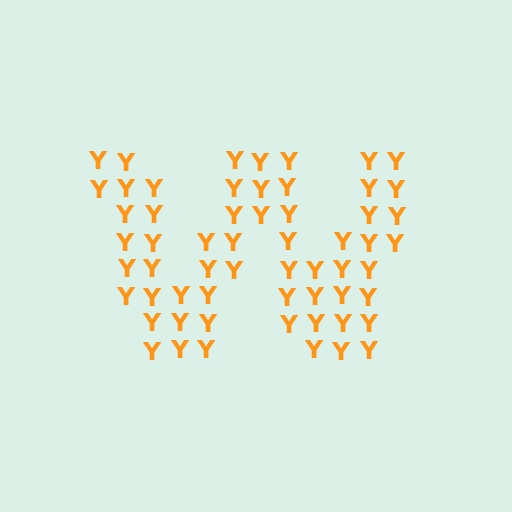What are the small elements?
The small elements are letter Y's.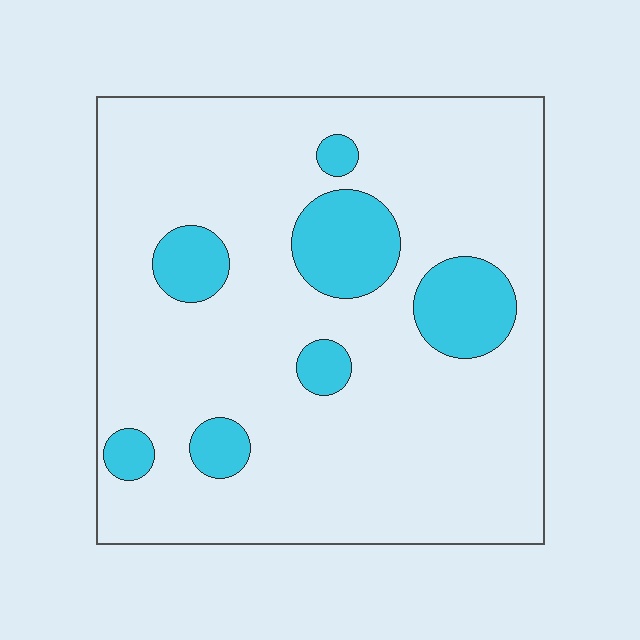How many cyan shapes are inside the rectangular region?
7.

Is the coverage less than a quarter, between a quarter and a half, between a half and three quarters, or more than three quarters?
Less than a quarter.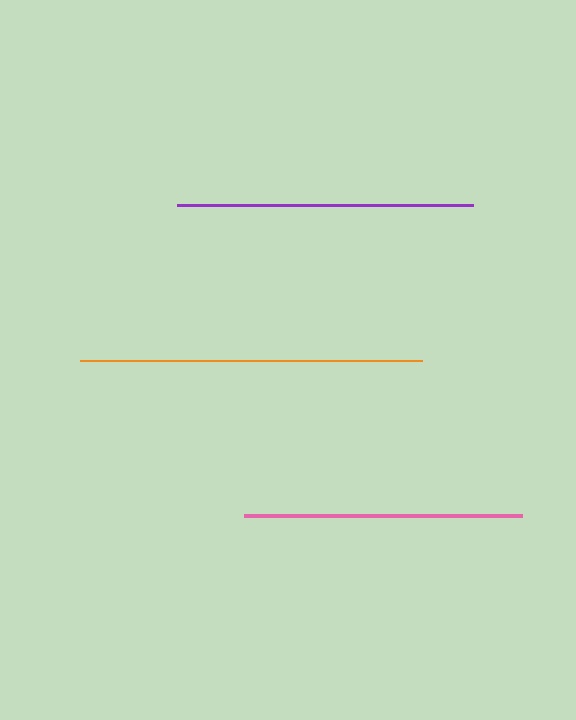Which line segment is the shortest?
The pink line is the shortest at approximately 279 pixels.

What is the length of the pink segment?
The pink segment is approximately 279 pixels long.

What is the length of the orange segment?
The orange segment is approximately 342 pixels long.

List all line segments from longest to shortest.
From longest to shortest: orange, purple, pink.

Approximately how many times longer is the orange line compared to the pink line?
The orange line is approximately 1.2 times the length of the pink line.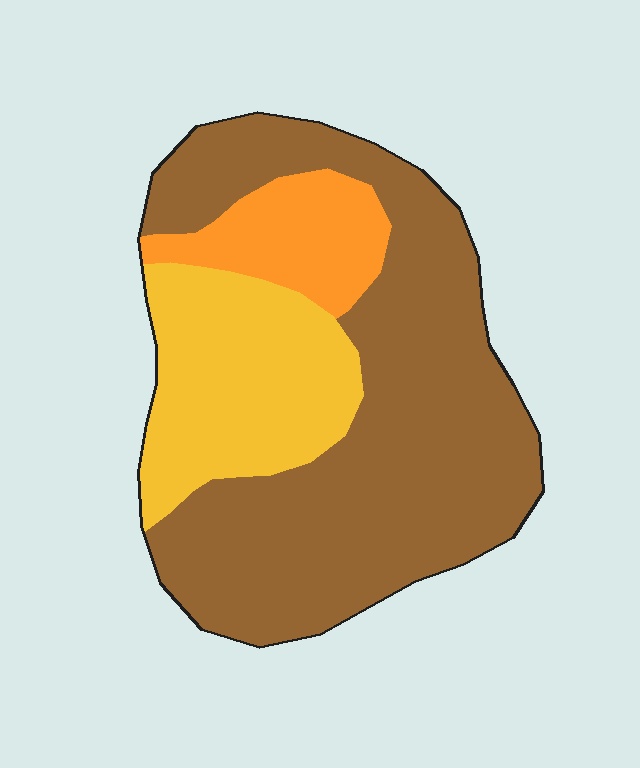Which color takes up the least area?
Orange, at roughly 10%.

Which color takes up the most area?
Brown, at roughly 65%.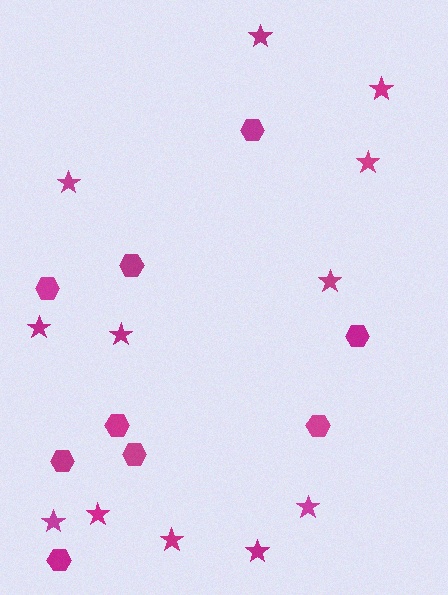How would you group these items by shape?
There are 2 groups: one group of hexagons (9) and one group of stars (12).